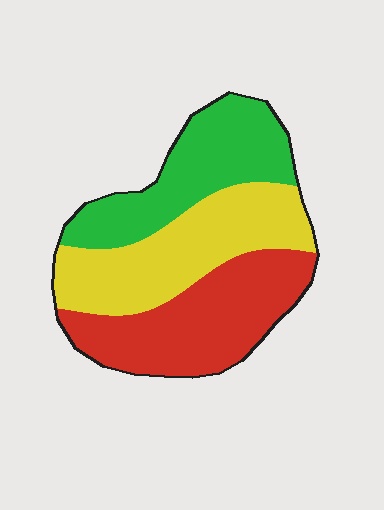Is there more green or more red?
Red.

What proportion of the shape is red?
Red covers about 35% of the shape.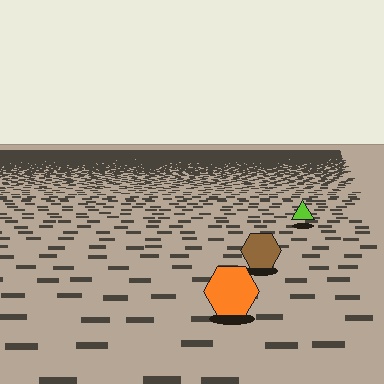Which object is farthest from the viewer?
The lime triangle is farthest from the viewer. It appears smaller and the ground texture around it is denser.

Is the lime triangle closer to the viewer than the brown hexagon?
No. The brown hexagon is closer — you can tell from the texture gradient: the ground texture is coarser near it.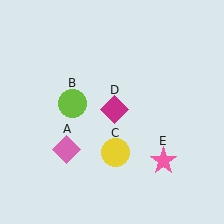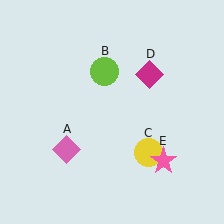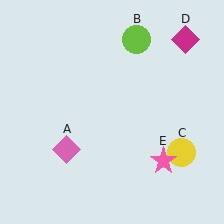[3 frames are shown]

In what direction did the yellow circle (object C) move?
The yellow circle (object C) moved right.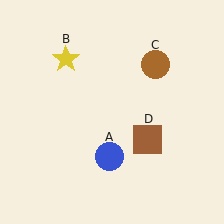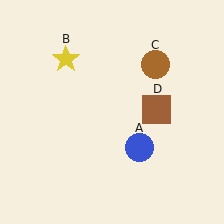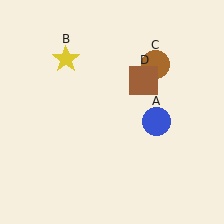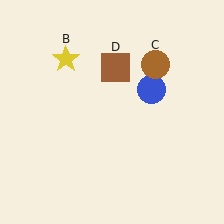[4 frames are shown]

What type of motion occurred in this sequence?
The blue circle (object A), brown square (object D) rotated counterclockwise around the center of the scene.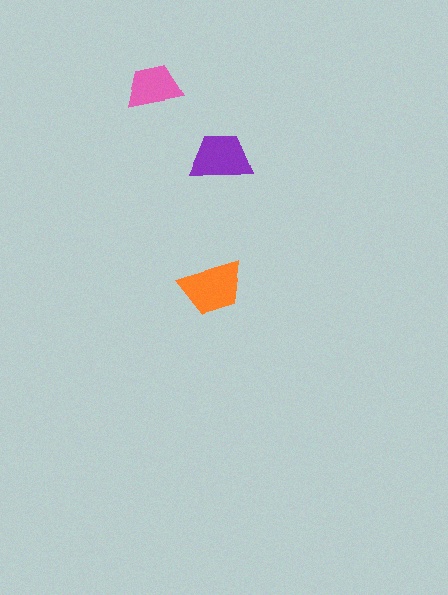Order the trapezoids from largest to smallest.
the orange one, the purple one, the pink one.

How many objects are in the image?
There are 3 objects in the image.